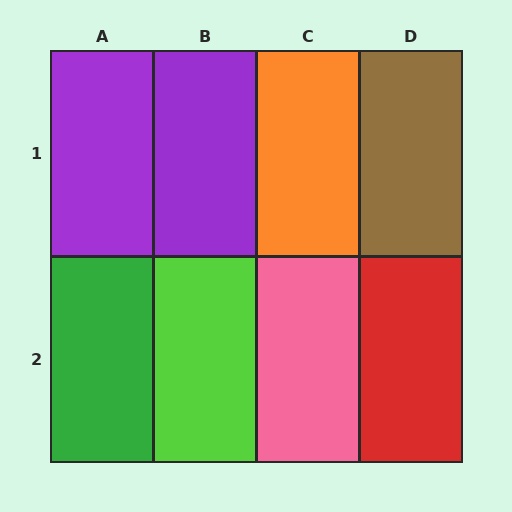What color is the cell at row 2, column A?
Green.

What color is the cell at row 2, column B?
Lime.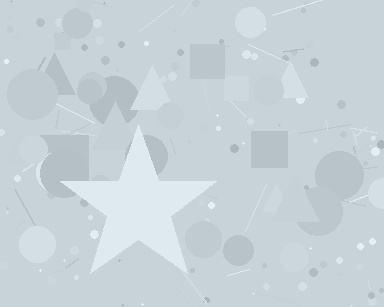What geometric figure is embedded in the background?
A star is embedded in the background.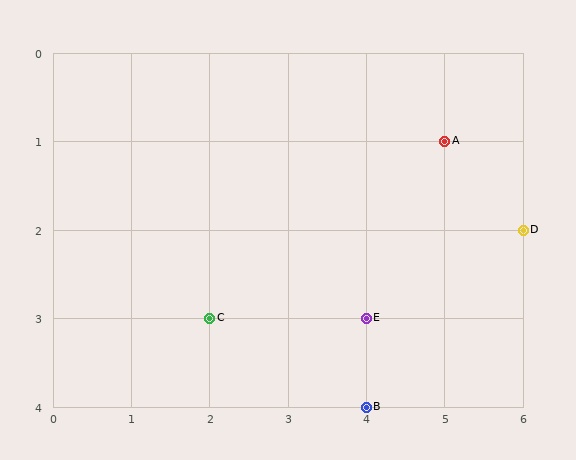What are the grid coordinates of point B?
Point B is at grid coordinates (4, 4).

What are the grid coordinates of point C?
Point C is at grid coordinates (2, 3).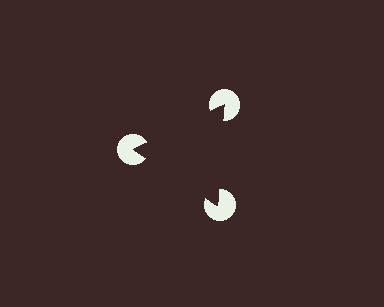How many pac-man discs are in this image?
There are 3 — one at each vertex of the illusory triangle.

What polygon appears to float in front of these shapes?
An illusory triangle — its edges are inferred from the aligned wedge cuts in the pac-man discs, not physically drawn.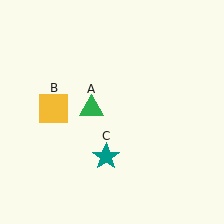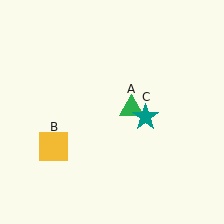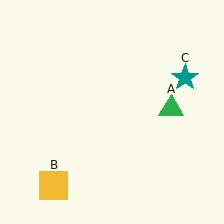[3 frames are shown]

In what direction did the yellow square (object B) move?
The yellow square (object B) moved down.